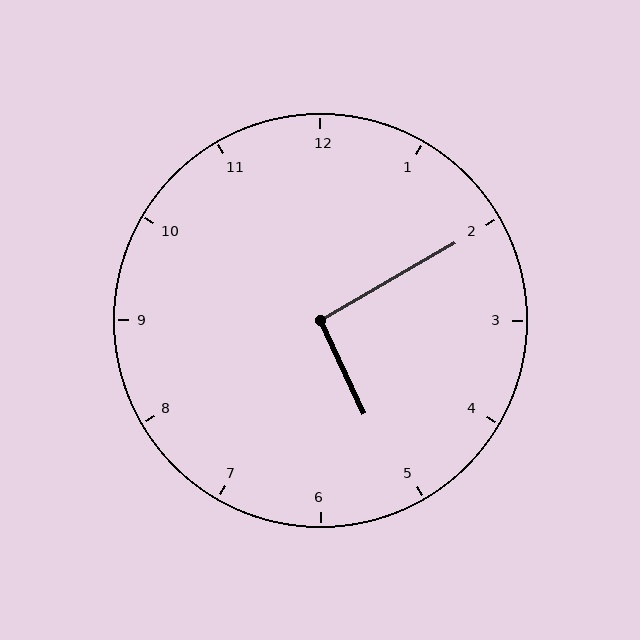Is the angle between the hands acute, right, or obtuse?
It is right.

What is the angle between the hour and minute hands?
Approximately 95 degrees.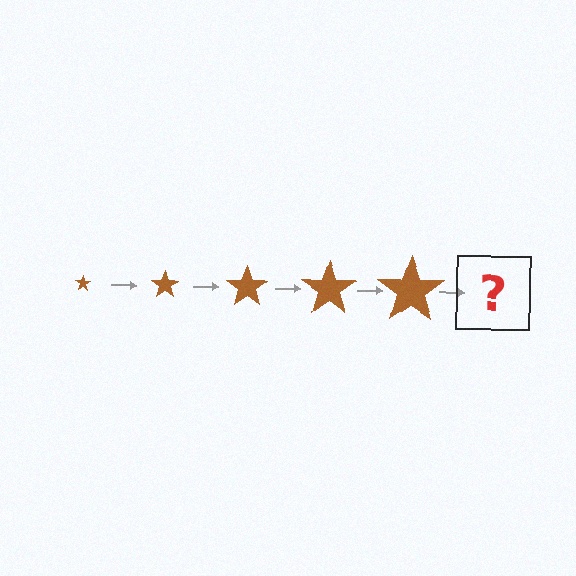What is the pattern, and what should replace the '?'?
The pattern is that the star gets progressively larger each step. The '?' should be a brown star, larger than the previous one.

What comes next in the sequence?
The next element should be a brown star, larger than the previous one.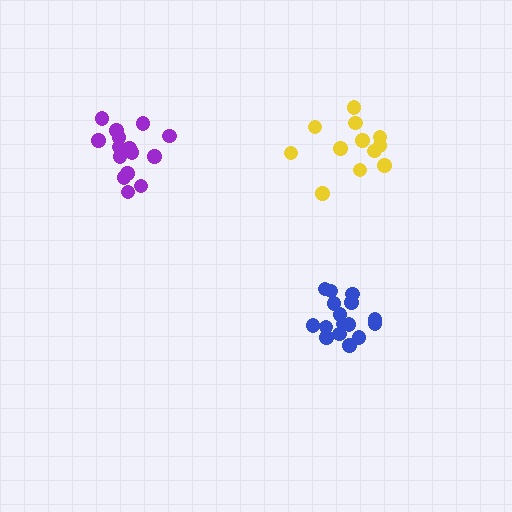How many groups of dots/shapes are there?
There are 3 groups.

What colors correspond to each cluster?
The clusters are colored: purple, yellow, blue.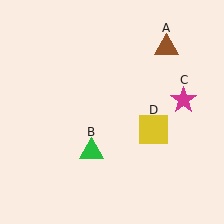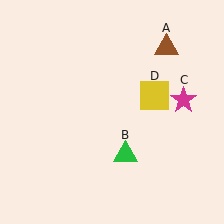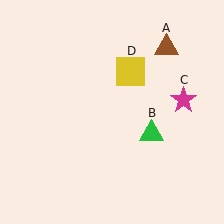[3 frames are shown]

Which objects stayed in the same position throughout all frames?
Brown triangle (object A) and magenta star (object C) remained stationary.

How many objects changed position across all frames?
2 objects changed position: green triangle (object B), yellow square (object D).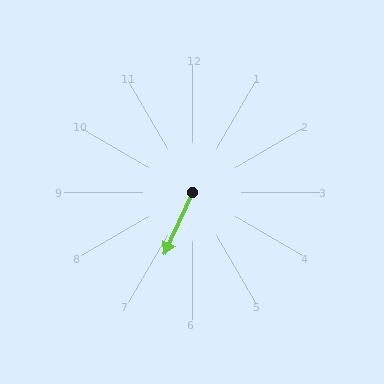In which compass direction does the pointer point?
Southwest.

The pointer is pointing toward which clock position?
Roughly 7 o'clock.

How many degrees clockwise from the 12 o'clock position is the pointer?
Approximately 204 degrees.